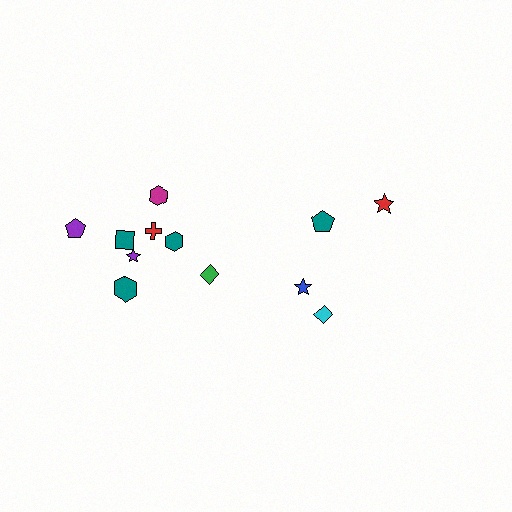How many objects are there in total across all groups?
There are 12 objects.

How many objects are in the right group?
There are 4 objects.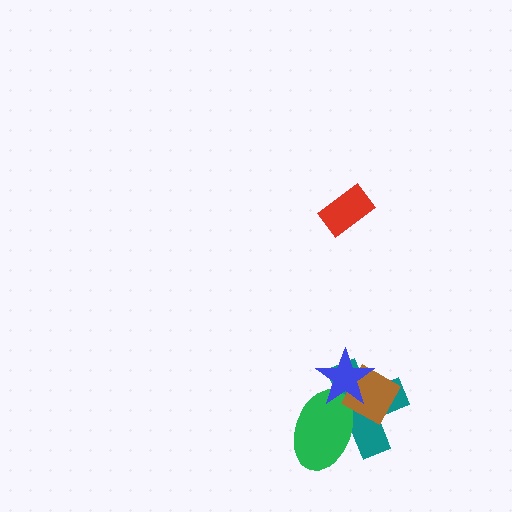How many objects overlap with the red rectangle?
0 objects overlap with the red rectangle.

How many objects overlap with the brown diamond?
3 objects overlap with the brown diamond.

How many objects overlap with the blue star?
3 objects overlap with the blue star.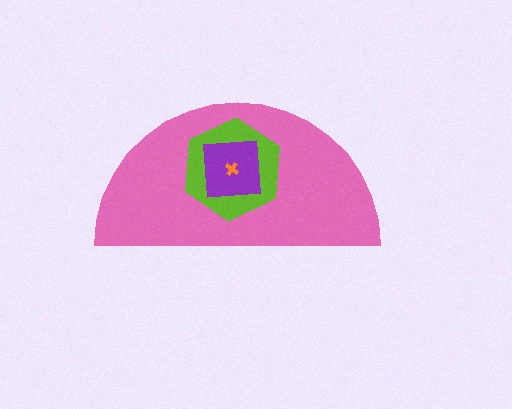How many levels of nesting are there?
4.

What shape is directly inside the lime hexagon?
The purple square.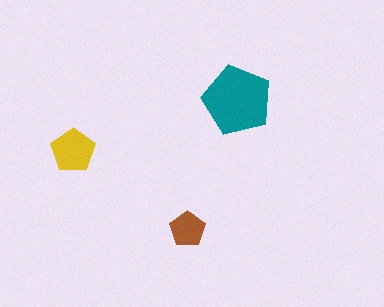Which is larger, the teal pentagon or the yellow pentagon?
The teal one.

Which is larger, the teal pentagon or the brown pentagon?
The teal one.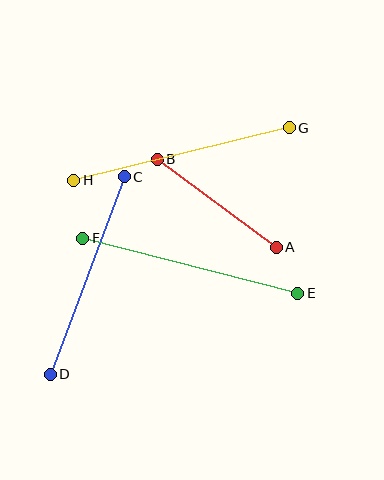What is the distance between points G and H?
The distance is approximately 222 pixels.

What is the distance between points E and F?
The distance is approximately 222 pixels.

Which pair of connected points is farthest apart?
Points E and F are farthest apart.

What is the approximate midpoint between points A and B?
The midpoint is at approximately (217, 203) pixels.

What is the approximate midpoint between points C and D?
The midpoint is at approximately (87, 275) pixels.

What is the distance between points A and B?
The distance is approximately 148 pixels.